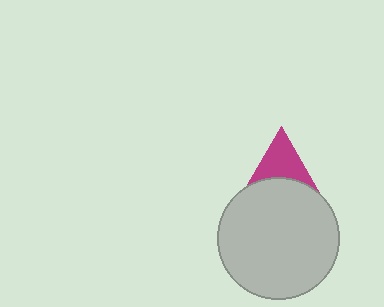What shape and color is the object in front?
The object in front is a light gray circle.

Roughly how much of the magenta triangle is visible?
About half of it is visible (roughly 50%).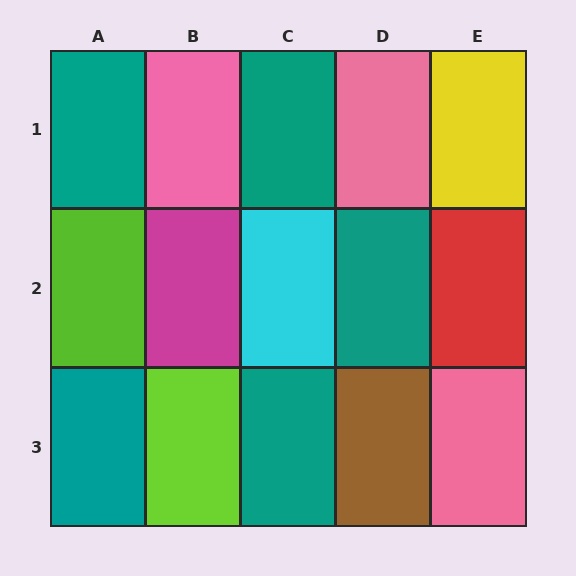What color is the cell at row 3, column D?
Brown.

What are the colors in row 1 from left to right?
Teal, pink, teal, pink, yellow.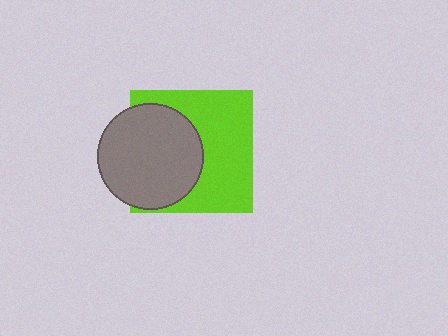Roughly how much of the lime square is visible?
About half of it is visible (roughly 57%).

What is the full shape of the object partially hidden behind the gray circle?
The partially hidden object is a lime square.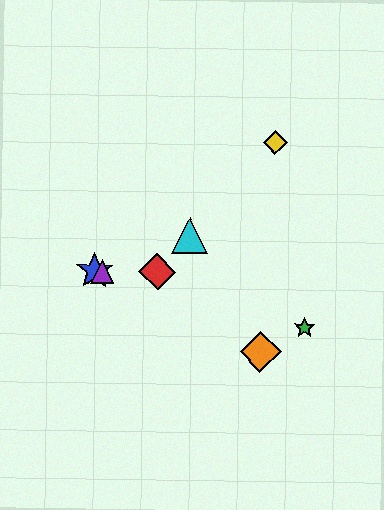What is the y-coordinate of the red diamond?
The red diamond is at y≈272.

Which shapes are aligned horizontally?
The red diamond, the blue star, the purple triangle are aligned horizontally.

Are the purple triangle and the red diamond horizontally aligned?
Yes, both are at y≈271.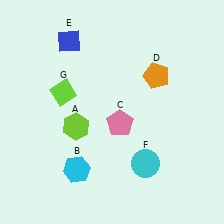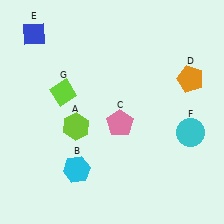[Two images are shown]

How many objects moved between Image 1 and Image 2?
3 objects moved between the two images.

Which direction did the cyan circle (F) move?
The cyan circle (F) moved right.